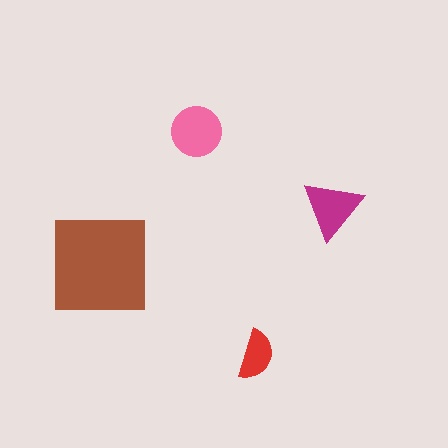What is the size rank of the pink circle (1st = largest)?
2nd.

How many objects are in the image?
There are 4 objects in the image.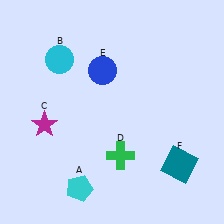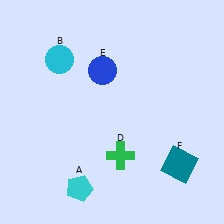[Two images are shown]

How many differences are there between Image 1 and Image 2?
There is 1 difference between the two images.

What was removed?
The magenta star (C) was removed in Image 2.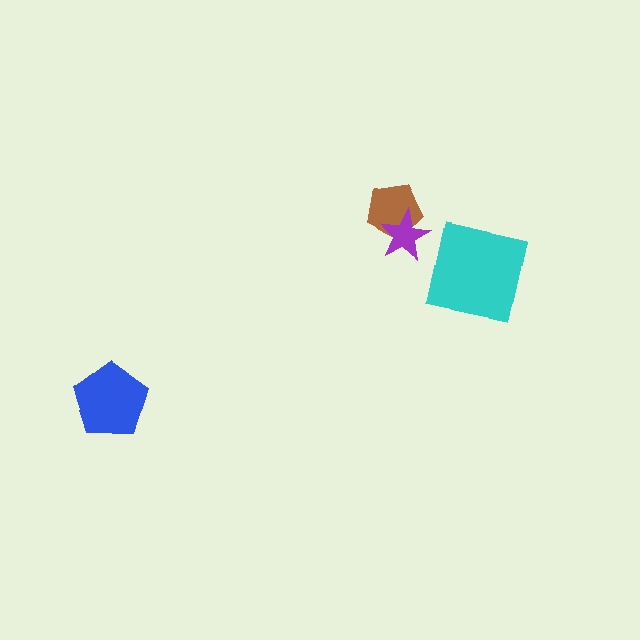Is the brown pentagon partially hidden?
Yes, it is partially covered by another shape.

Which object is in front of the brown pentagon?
The purple star is in front of the brown pentagon.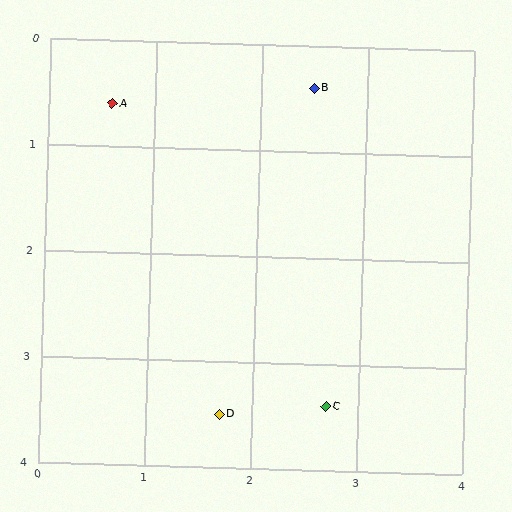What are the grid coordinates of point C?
Point C is at approximately (2.7, 3.4).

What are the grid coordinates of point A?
Point A is at approximately (0.6, 0.6).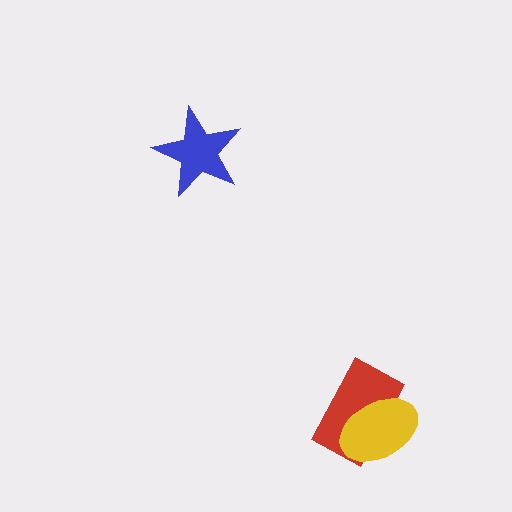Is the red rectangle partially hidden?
Yes, it is partially covered by another shape.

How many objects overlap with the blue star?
0 objects overlap with the blue star.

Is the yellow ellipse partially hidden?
No, no other shape covers it.